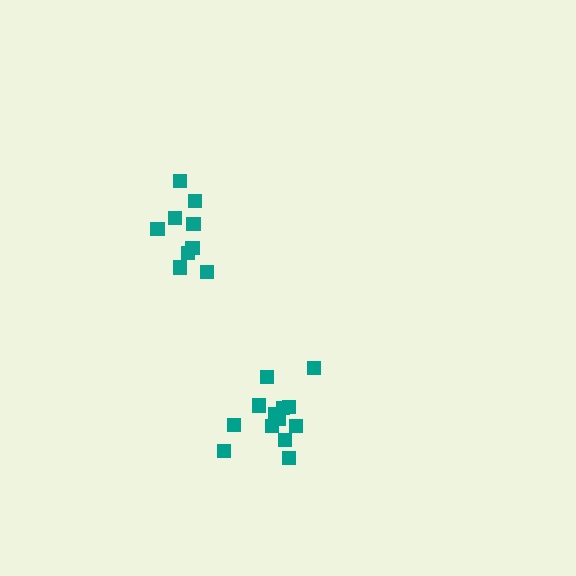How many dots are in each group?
Group 1: 13 dots, Group 2: 9 dots (22 total).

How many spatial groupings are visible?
There are 2 spatial groupings.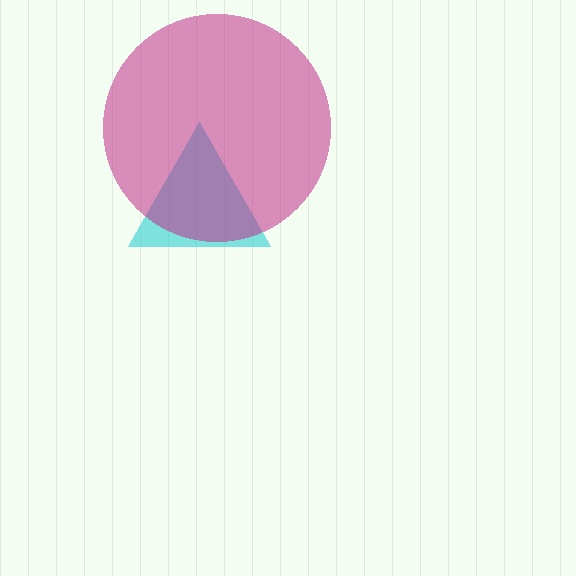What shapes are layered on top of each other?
The layered shapes are: a cyan triangle, a magenta circle.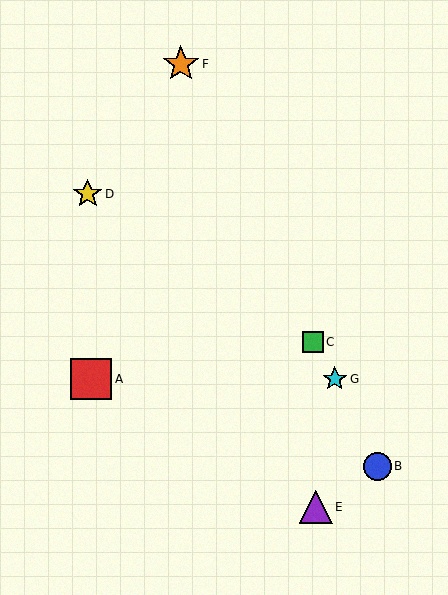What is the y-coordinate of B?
Object B is at y≈466.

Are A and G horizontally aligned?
Yes, both are at y≈379.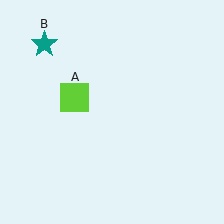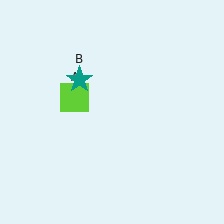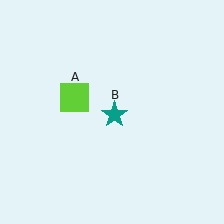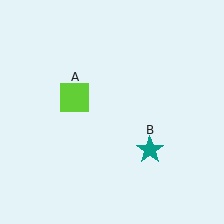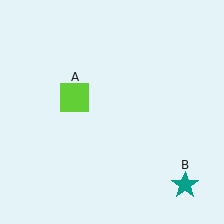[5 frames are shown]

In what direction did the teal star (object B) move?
The teal star (object B) moved down and to the right.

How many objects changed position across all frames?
1 object changed position: teal star (object B).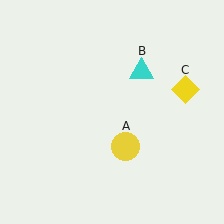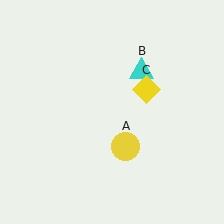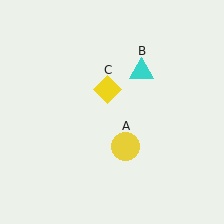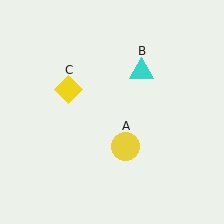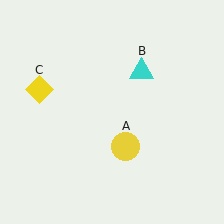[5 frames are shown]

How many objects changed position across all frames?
1 object changed position: yellow diamond (object C).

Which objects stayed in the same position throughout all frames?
Yellow circle (object A) and cyan triangle (object B) remained stationary.